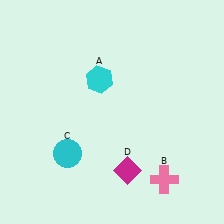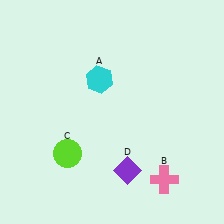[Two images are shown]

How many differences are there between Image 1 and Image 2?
There are 2 differences between the two images.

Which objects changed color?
C changed from cyan to lime. D changed from magenta to purple.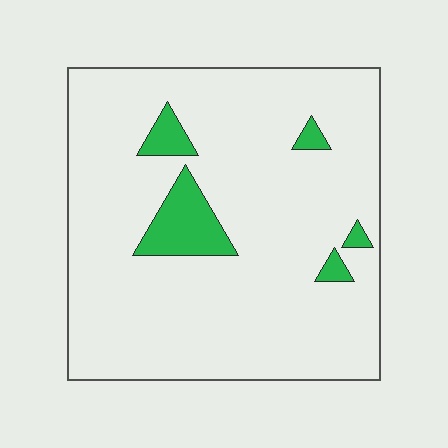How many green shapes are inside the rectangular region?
5.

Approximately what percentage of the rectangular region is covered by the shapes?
Approximately 10%.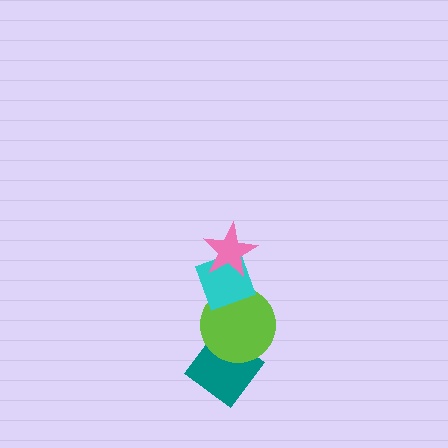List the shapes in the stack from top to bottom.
From top to bottom: the pink star, the cyan diamond, the lime circle, the teal diamond.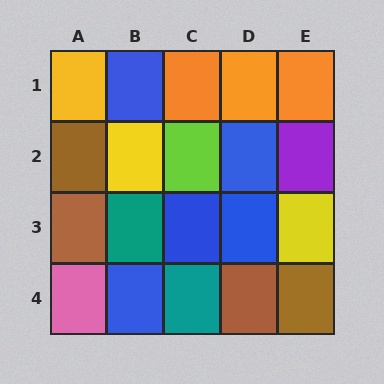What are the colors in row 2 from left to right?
Brown, yellow, lime, blue, purple.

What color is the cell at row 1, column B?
Blue.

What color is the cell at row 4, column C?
Teal.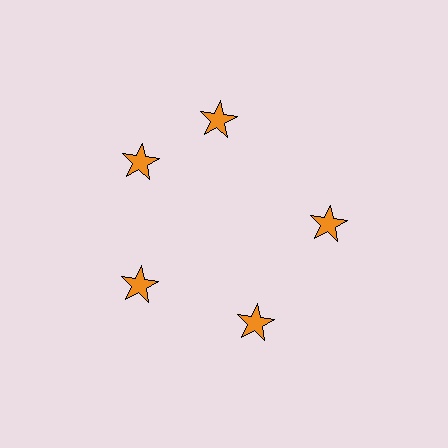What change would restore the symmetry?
The symmetry would be restored by rotating it back into even spacing with its neighbors so that all 5 stars sit at equal angles and equal distance from the center.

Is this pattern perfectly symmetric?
No. The 5 orange stars are arranged in a ring, but one element near the 1 o'clock position is rotated out of alignment along the ring, breaking the 5-fold rotational symmetry.